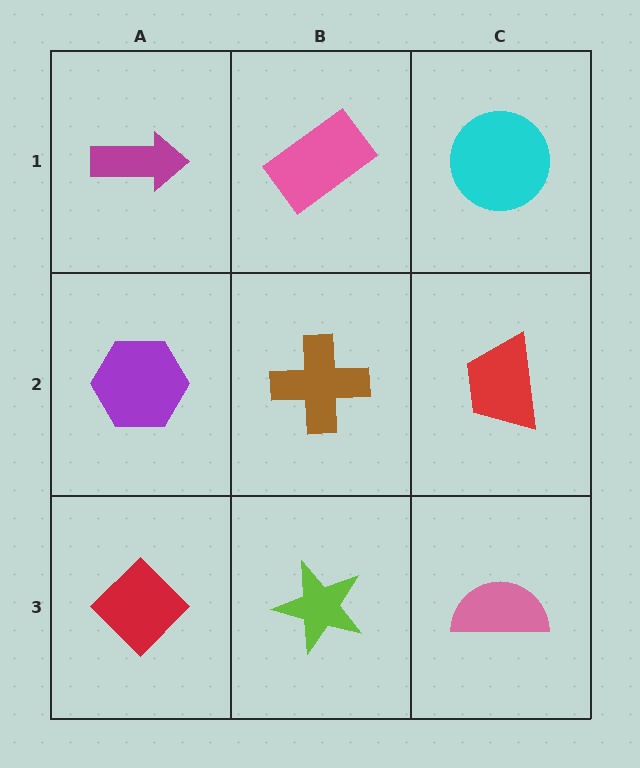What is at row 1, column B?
A pink rectangle.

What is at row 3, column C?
A pink semicircle.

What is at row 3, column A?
A red diamond.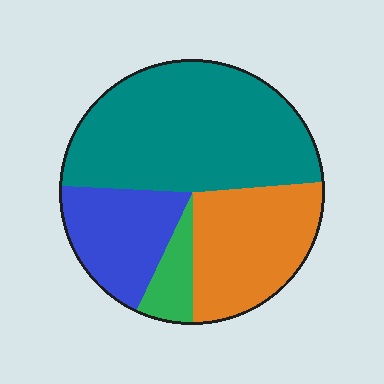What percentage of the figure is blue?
Blue covers about 20% of the figure.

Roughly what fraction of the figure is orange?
Orange covers about 25% of the figure.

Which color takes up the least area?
Green, at roughly 5%.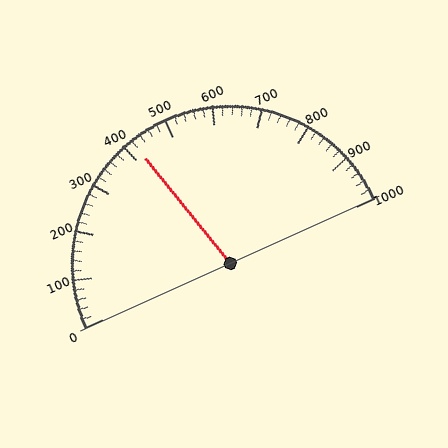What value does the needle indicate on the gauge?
The needle indicates approximately 420.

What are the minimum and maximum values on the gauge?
The gauge ranges from 0 to 1000.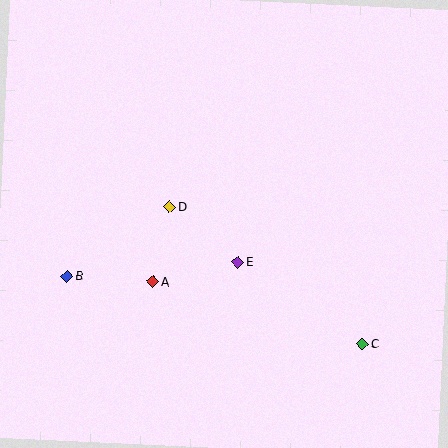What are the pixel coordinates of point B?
Point B is at (67, 276).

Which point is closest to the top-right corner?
Point E is closest to the top-right corner.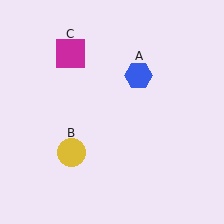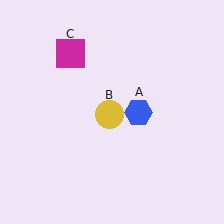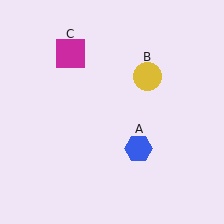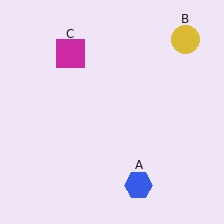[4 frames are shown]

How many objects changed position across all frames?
2 objects changed position: blue hexagon (object A), yellow circle (object B).